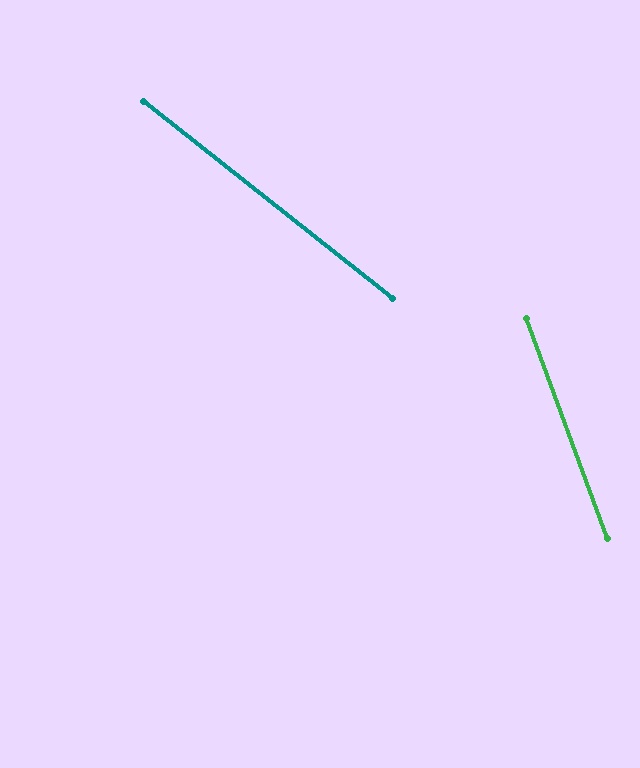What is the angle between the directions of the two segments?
Approximately 31 degrees.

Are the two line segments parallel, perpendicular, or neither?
Neither parallel nor perpendicular — they differ by about 31°.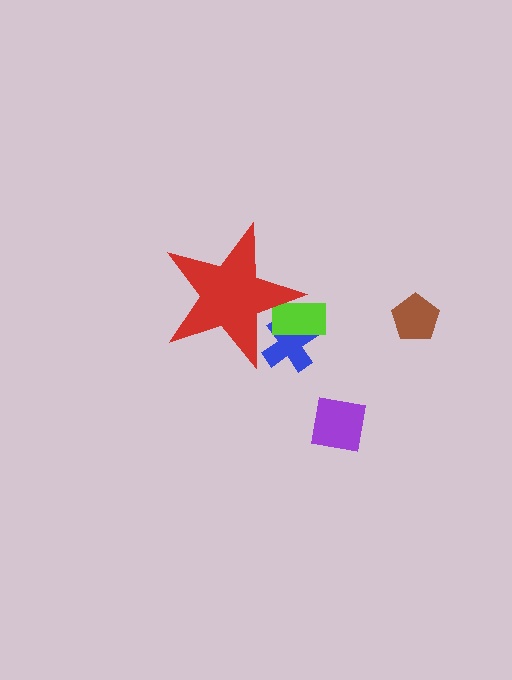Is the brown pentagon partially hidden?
No, the brown pentagon is fully visible.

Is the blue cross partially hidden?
Yes, the blue cross is partially hidden behind the red star.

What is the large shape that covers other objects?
A red star.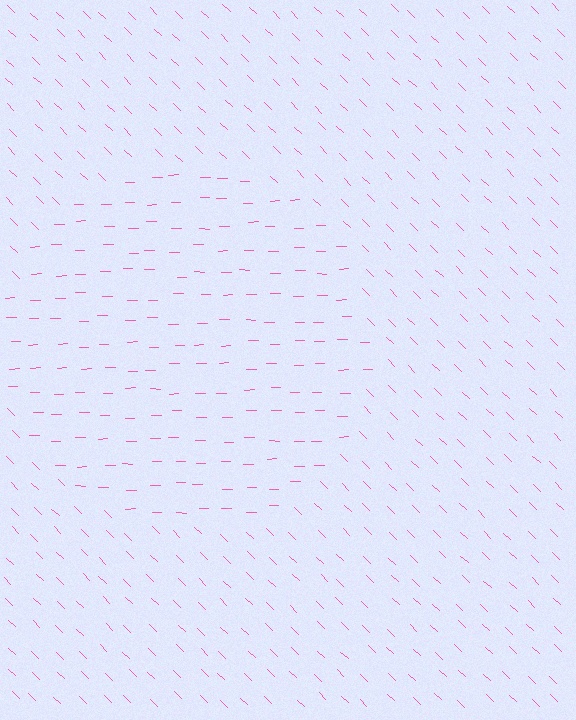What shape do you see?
I see a circle.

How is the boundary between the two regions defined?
The boundary is defined purely by a change in line orientation (approximately 45 degrees difference). All lines are the same color and thickness.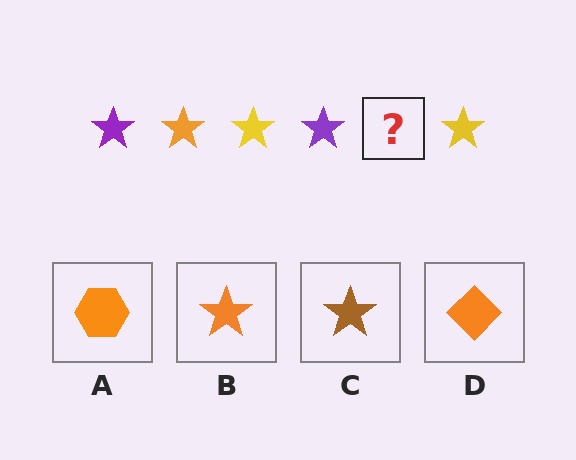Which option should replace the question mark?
Option B.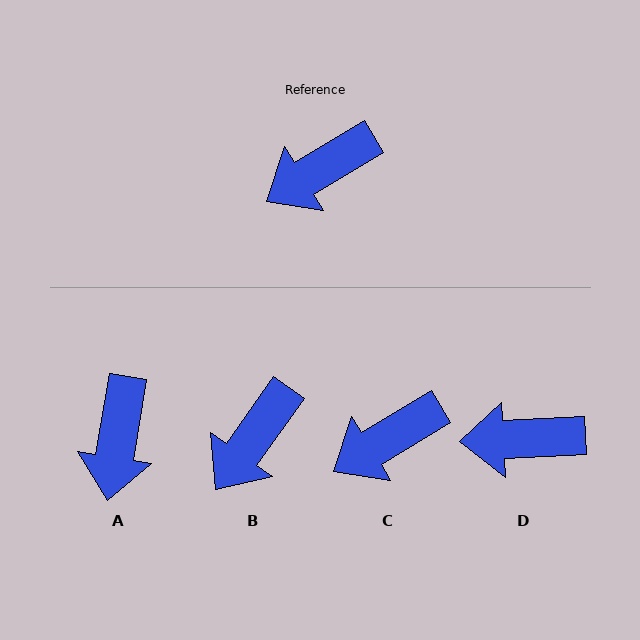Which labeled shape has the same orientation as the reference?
C.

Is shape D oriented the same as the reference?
No, it is off by about 28 degrees.